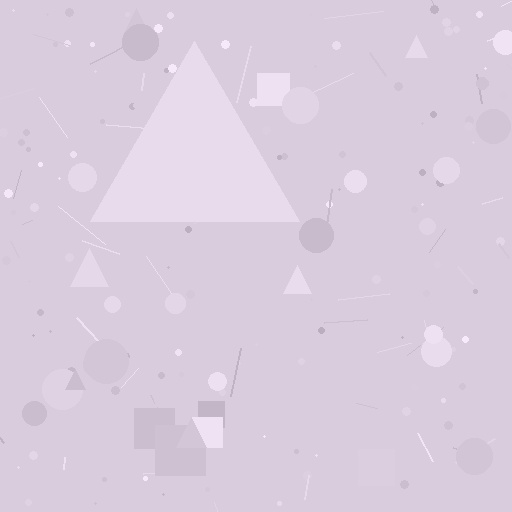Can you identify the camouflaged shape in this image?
The camouflaged shape is a triangle.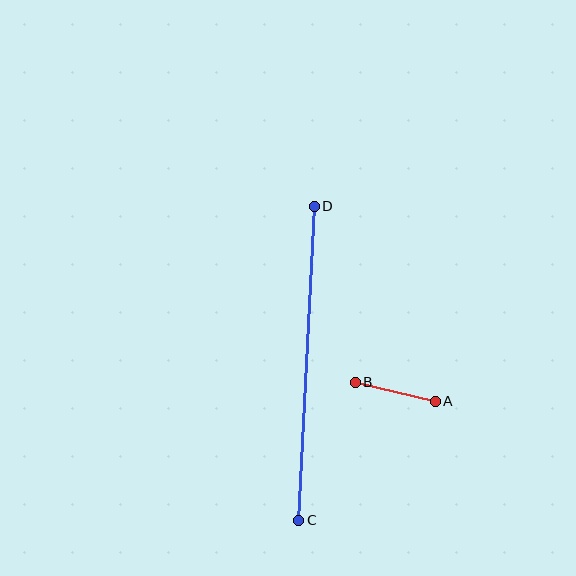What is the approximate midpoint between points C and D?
The midpoint is at approximately (306, 363) pixels.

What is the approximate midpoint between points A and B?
The midpoint is at approximately (395, 392) pixels.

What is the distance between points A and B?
The distance is approximately 82 pixels.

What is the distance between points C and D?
The distance is approximately 314 pixels.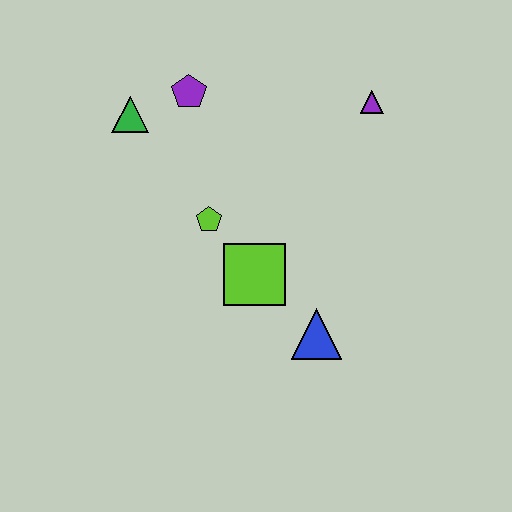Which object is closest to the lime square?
The lime pentagon is closest to the lime square.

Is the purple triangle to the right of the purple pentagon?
Yes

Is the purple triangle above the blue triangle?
Yes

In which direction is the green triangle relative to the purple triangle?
The green triangle is to the left of the purple triangle.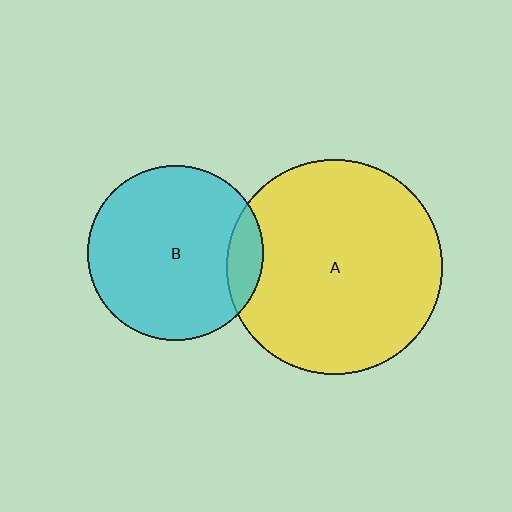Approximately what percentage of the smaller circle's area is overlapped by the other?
Approximately 10%.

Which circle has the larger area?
Circle A (yellow).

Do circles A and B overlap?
Yes.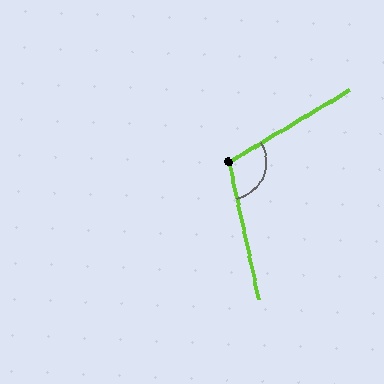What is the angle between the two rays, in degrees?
Approximately 109 degrees.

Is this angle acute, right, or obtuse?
It is obtuse.